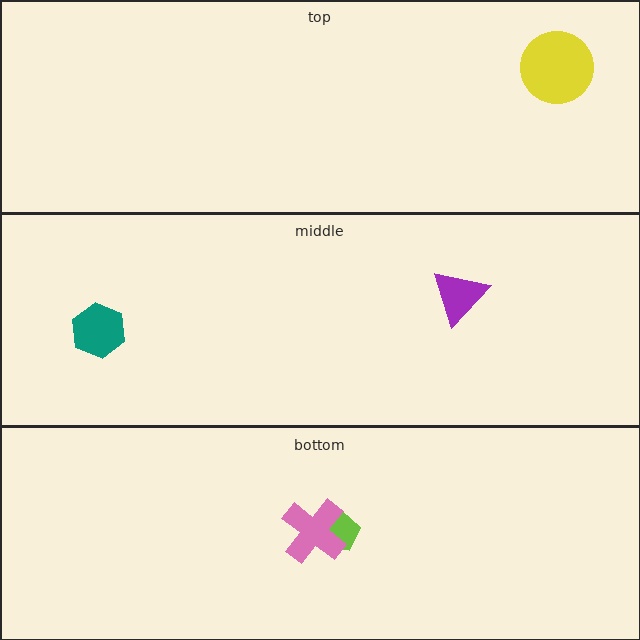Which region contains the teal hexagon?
The middle region.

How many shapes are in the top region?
1.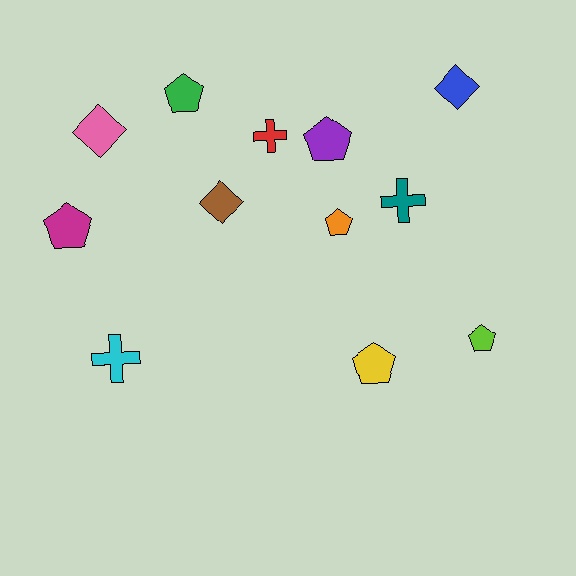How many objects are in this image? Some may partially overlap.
There are 12 objects.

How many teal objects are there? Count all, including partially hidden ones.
There is 1 teal object.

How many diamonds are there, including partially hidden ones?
There are 3 diamonds.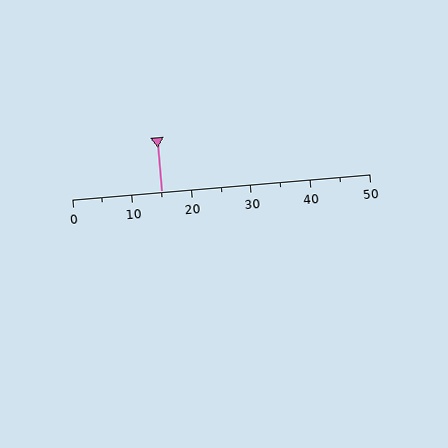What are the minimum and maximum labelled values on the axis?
The axis runs from 0 to 50.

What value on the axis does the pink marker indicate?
The marker indicates approximately 15.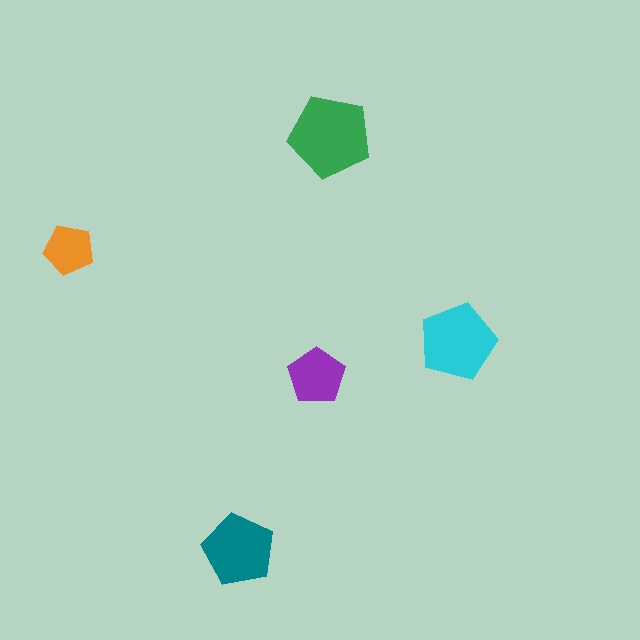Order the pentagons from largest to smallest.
the green one, the cyan one, the teal one, the purple one, the orange one.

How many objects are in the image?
There are 5 objects in the image.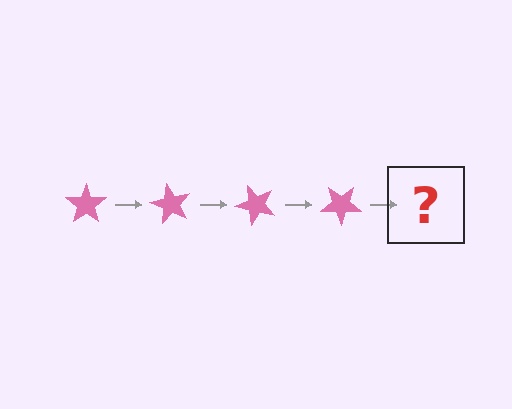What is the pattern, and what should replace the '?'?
The pattern is that the star rotates 60 degrees each step. The '?' should be a pink star rotated 240 degrees.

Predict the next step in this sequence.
The next step is a pink star rotated 240 degrees.